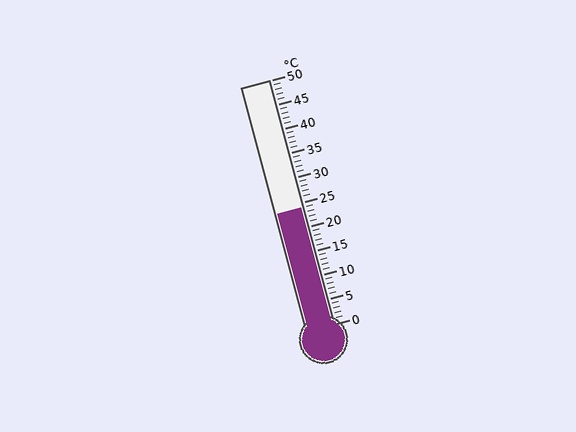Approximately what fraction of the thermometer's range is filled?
The thermometer is filled to approximately 50% of its range.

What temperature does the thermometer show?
The thermometer shows approximately 24°C.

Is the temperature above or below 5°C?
The temperature is above 5°C.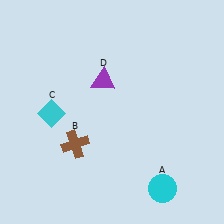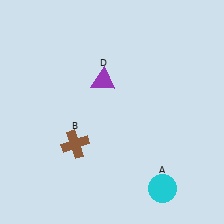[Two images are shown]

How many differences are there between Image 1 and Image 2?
There is 1 difference between the two images.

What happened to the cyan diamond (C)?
The cyan diamond (C) was removed in Image 2. It was in the bottom-left area of Image 1.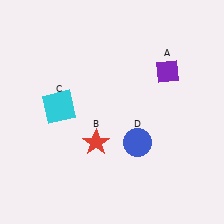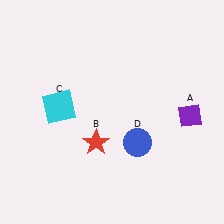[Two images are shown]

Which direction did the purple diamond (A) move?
The purple diamond (A) moved down.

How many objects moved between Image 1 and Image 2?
1 object moved between the two images.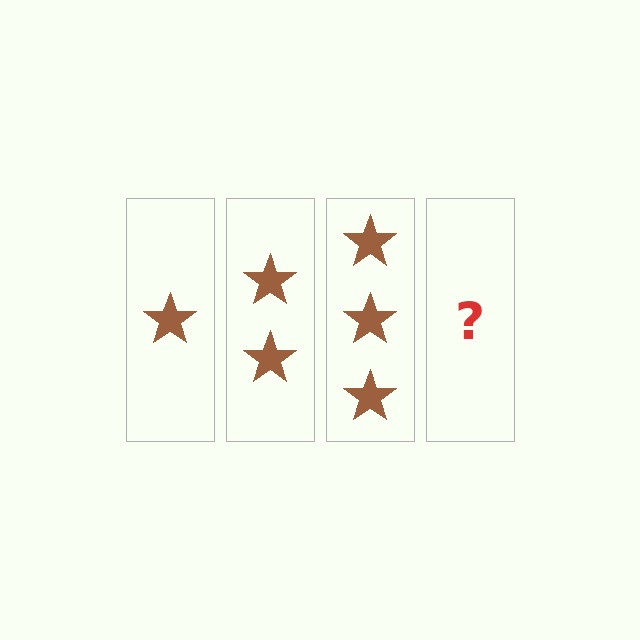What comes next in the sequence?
The next element should be 4 stars.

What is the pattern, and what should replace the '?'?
The pattern is that each step adds one more star. The '?' should be 4 stars.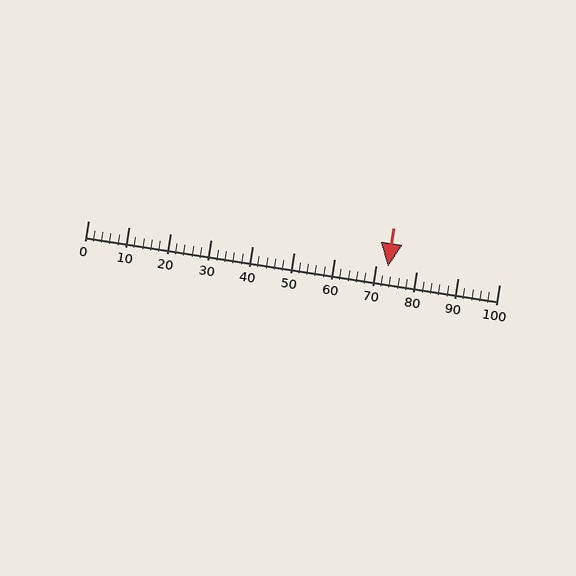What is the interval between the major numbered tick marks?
The major tick marks are spaced 10 units apart.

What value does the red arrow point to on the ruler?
The red arrow points to approximately 73.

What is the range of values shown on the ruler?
The ruler shows values from 0 to 100.